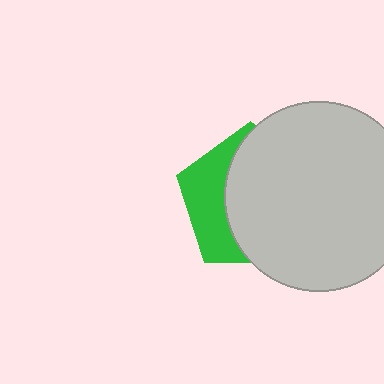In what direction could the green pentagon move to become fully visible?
The green pentagon could move left. That would shift it out from behind the light gray circle entirely.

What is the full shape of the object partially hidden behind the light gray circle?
The partially hidden object is a green pentagon.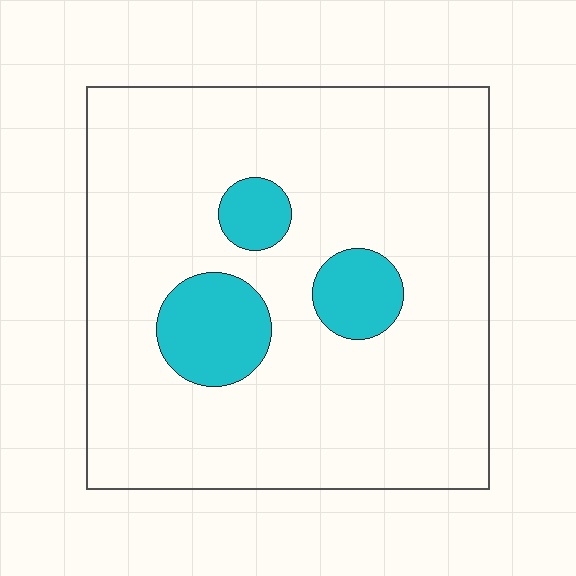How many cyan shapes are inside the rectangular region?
3.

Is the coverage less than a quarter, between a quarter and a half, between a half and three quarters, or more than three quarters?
Less than a quarter.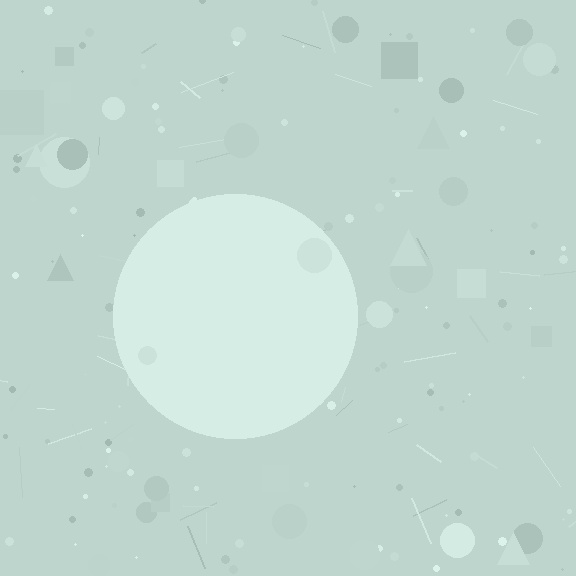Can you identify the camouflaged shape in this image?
The camouflaged shape is a circle.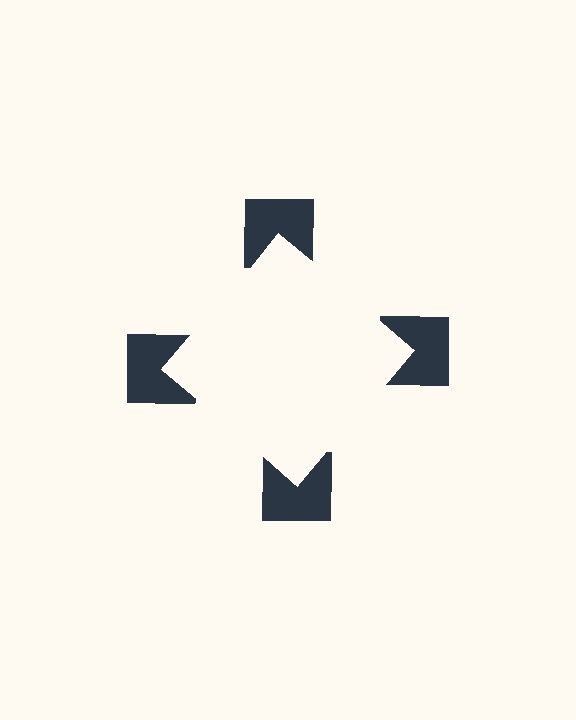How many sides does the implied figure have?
4 sides.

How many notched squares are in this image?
There are 4 — one at each vertex of the illusory square.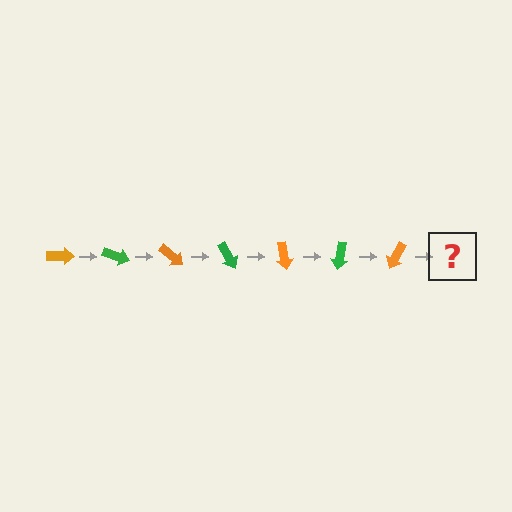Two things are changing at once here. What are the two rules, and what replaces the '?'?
The two rules are that it rotates 20 degrees each step and the color cycles through orange and green. The '?' should be a green arrow, rotated 140 degrees from the start.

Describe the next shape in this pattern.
It should be a green arrow, rotated 140 degrees from the start.